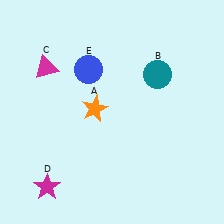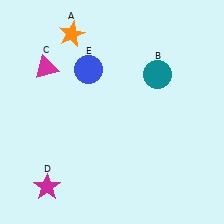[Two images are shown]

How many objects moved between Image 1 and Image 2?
1 object moved between the two images.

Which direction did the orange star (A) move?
The orange star (A) moved up.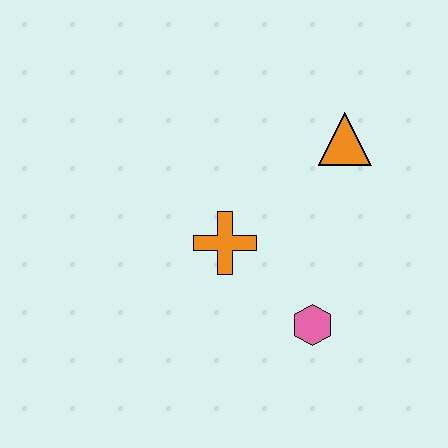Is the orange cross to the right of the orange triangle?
No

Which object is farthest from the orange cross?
The orange triangle is farthest from the orange cross.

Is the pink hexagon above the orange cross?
No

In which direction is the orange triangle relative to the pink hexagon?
The orange triangle is above the pink hexagon.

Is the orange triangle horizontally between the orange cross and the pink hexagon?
No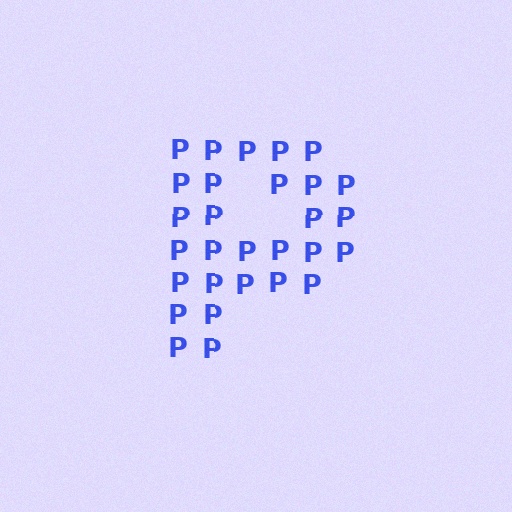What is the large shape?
The large shape is the letter P.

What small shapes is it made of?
It is made of small letter P's.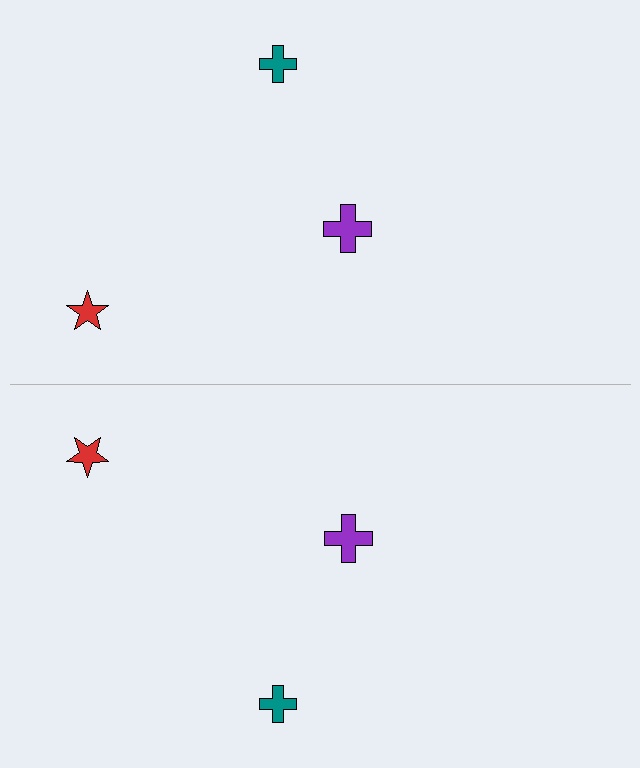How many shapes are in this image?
There are 6 shapes in this image.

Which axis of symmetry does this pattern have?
The pattern has a horizontal axis of symmetry running through the center of the image.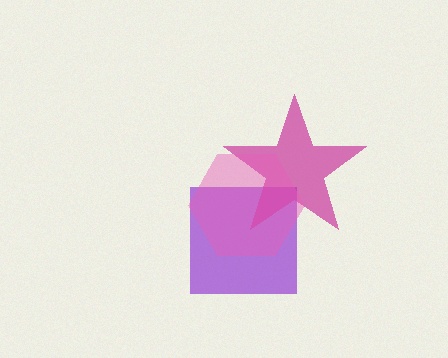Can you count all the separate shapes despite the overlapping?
Yes, there are 3 separate shapes.